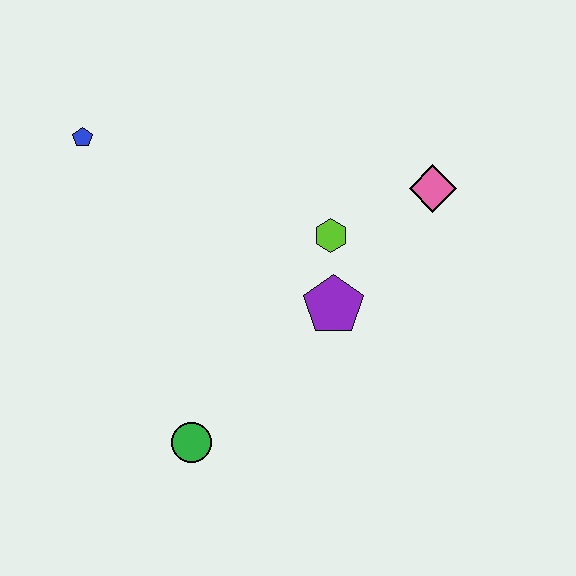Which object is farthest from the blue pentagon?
The pink diamond is farthest from the blue pentagon.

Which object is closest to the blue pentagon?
The lime hexagon is closest to the blue pentagon.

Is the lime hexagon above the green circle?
Yes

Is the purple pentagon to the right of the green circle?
Yes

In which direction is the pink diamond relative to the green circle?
The pink diamond is above the green circle.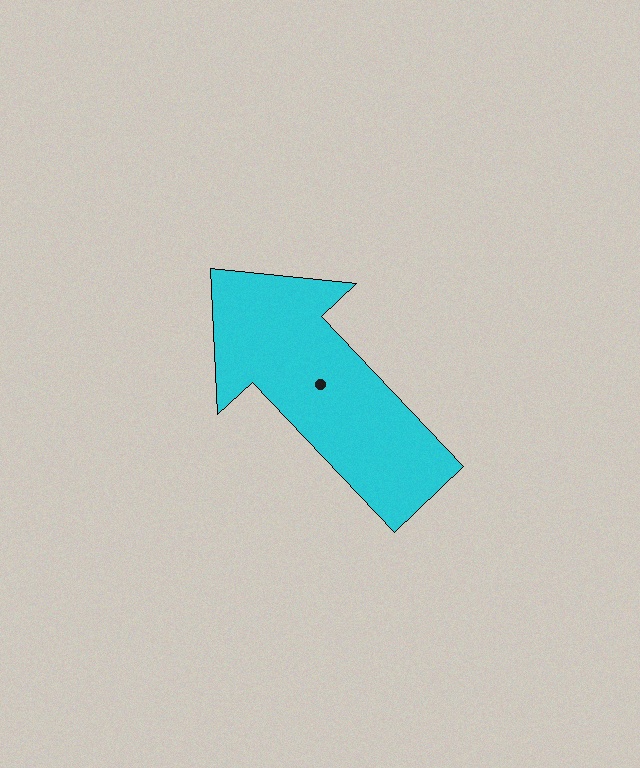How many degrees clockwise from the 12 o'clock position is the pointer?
Approximately 317 degrees.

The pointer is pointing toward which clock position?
Roughly 11 o'clock.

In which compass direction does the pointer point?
Northwest.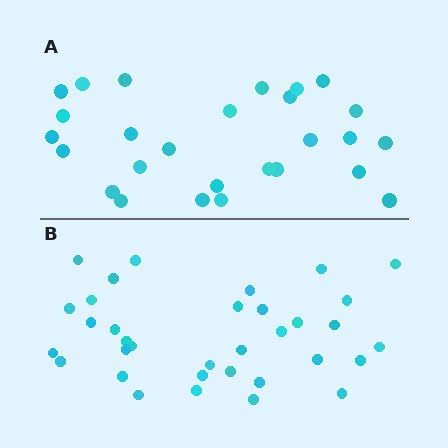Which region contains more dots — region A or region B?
Region B (the bottom region) has more dots.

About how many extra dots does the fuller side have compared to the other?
Region B has roughly 8 or so more dots than region A.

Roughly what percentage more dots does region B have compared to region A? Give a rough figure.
About 25% more.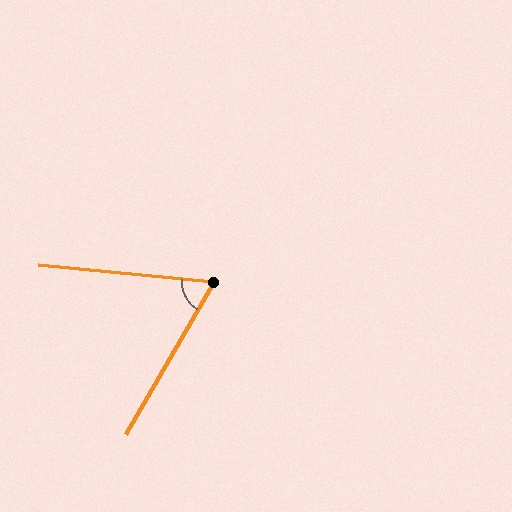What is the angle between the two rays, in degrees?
Approximately 65 degrees.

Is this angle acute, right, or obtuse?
It is acute.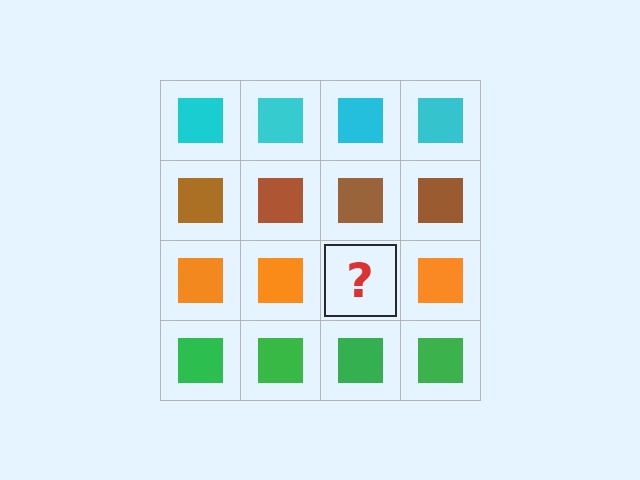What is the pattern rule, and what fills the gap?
The rule is that each row has a consistent color. The gap should be filled with an orange square.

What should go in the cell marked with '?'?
The missing cell should contain an orange square.